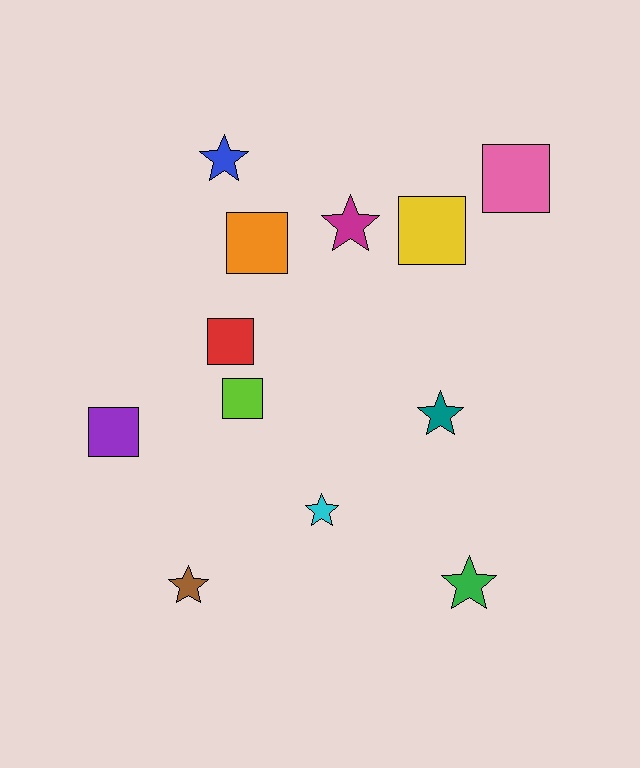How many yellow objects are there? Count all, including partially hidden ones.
There is 1 yellow object.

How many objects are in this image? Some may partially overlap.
There are 12 objects.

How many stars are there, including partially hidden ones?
There are 6 stars.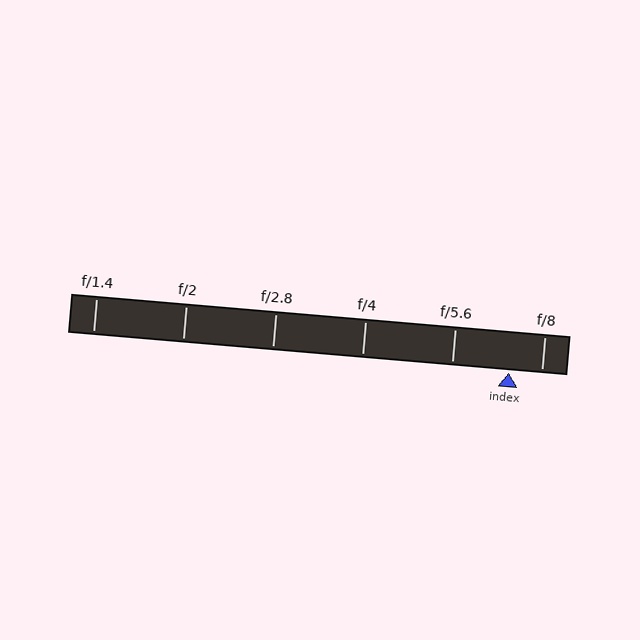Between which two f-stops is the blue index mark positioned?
The index mark is between f/5.6 and f/8.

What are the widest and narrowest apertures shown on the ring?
The widest aperture shown is f/1.4 and the narrowest is f/8.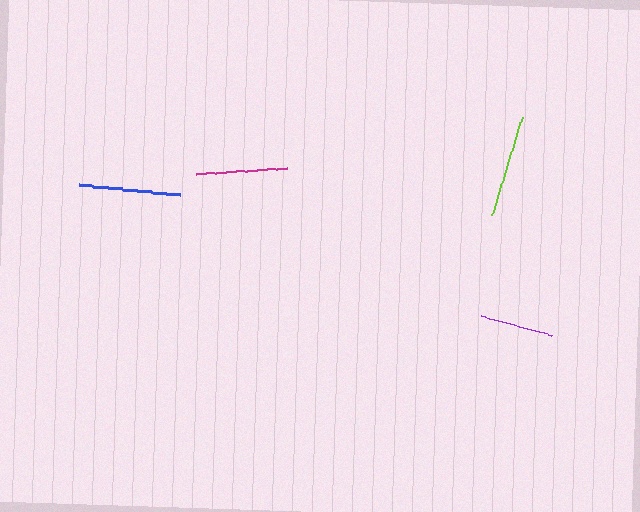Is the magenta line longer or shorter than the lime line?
The lime line is longer than the magenta line.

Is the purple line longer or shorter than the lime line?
The lime line is longer than the purple line.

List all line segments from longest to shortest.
From longest to shortest: lime, blue, magenta, purple.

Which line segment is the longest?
The lime line is the longest at approximately 103 pixels.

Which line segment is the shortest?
The purple line is the shortest at approximately 73 pixels.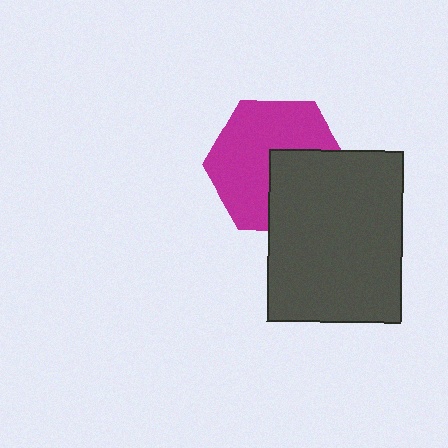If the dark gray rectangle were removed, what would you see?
You would see the complete magenta hexagon.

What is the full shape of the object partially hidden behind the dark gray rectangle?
The partially hidden object is a magenta hexagon.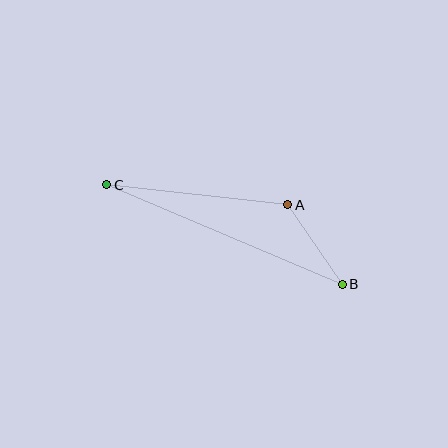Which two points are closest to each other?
Points A and B are closest to each other.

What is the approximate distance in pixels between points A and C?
The distance between A and C is approximately 182 pixels.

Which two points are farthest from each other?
Points B and C are farthest from each other.